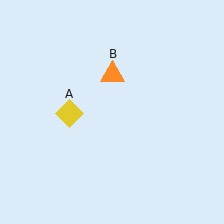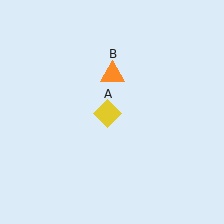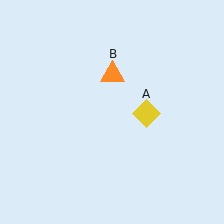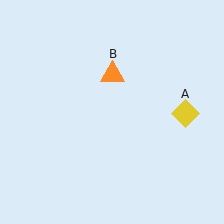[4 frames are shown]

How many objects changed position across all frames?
1 object changed position: yellow diamond (object A).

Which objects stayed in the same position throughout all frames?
Orange triangle (object B) remained stationary.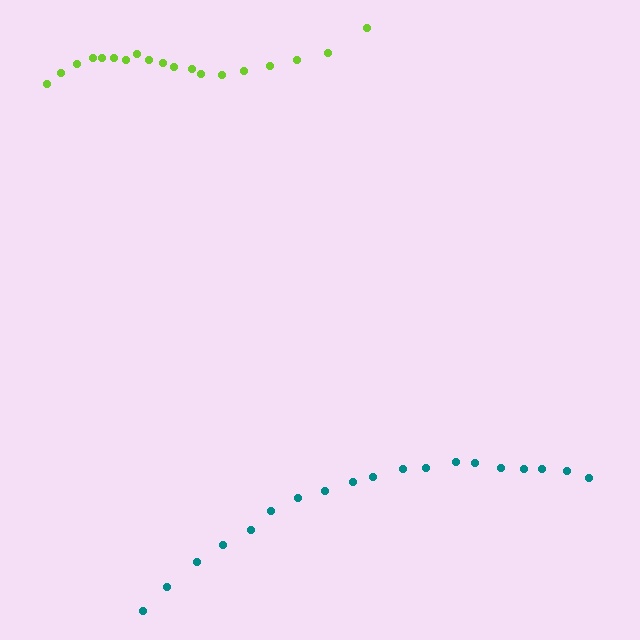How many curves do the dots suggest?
There are 2 distinct paths.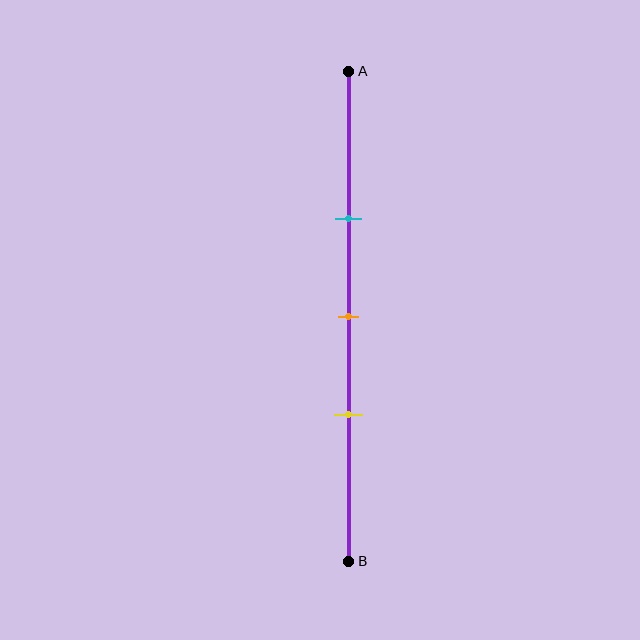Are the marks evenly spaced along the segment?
Yes, the marks are approximately evenly spaced.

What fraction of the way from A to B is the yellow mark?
The yellow mark is approximately 70% (0.7) of the way from A to B.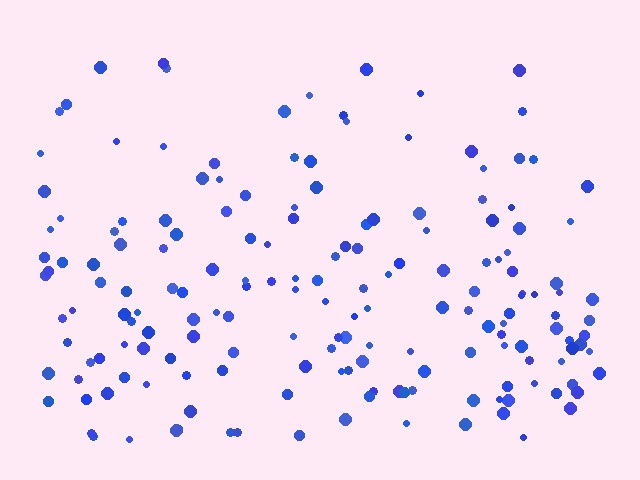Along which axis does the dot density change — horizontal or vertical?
Vertical.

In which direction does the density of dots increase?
From top to bottom, with the bottom side densest.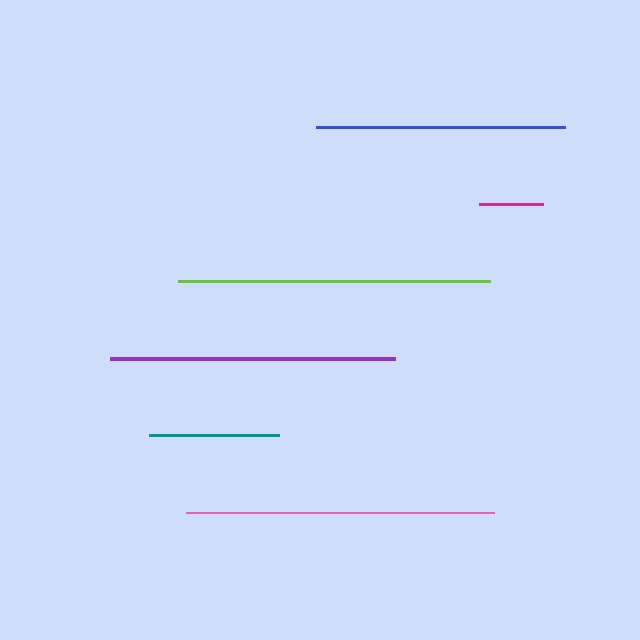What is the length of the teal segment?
The teal segment is approximately 130 pixels long.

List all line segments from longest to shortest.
From longest to shortest: lime, pink, purple, blue, teal, magenta.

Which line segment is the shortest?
The magenta line is the shortest at approximately 64 pixels.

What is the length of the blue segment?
The blue segment is approximately 249 pixels long.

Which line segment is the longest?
The lime line is the longest at approximately 312 pixels.